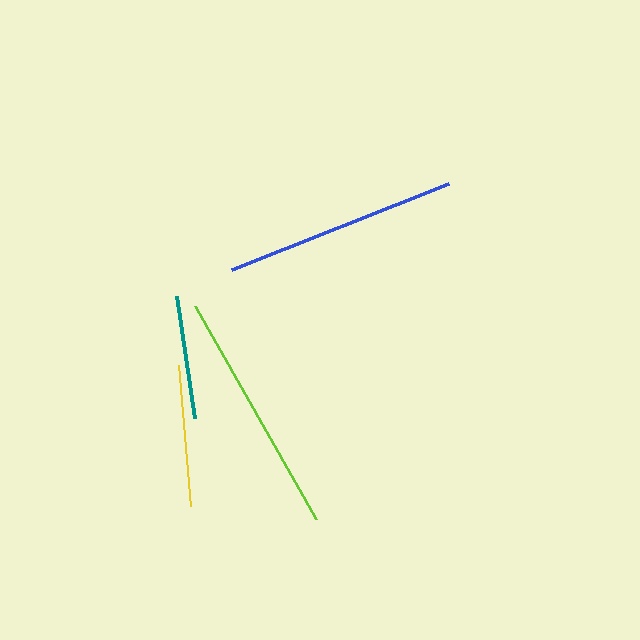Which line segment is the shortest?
The teal line is the shortest at approximately 123 pixels.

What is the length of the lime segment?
The lime segment is approximately 245 pixels long.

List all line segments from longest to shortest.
From longest to shortest: lime, blue, yellow, teal.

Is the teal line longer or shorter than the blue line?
The blue line is longer than the teal line.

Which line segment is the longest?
The lime line is the longest at approximately 245 pixels.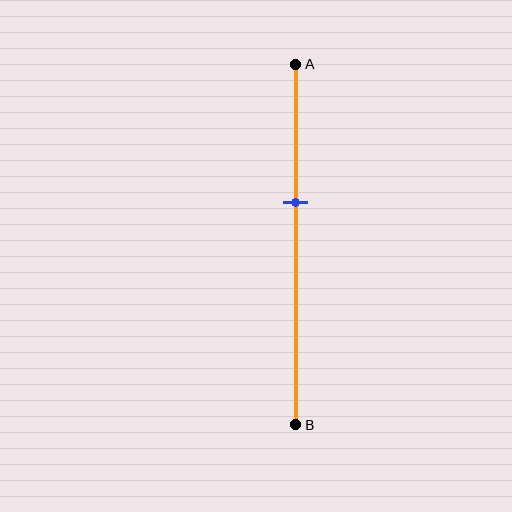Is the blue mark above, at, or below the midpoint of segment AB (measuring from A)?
The blue mark is above the midpoint of segment AB.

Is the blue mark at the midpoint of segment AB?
No, the mark is at about 40% from A, not at the 50% midpoint.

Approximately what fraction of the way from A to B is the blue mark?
The blue mark is approximately 40% of the way from A to B.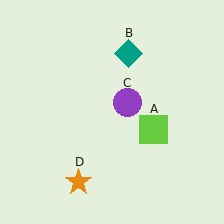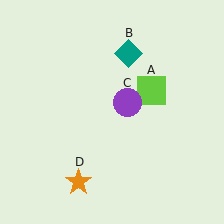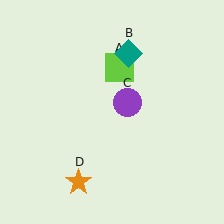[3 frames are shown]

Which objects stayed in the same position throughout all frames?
Teal diamond (object B) and purple circle (object C) and orange star (object D) remained stationary.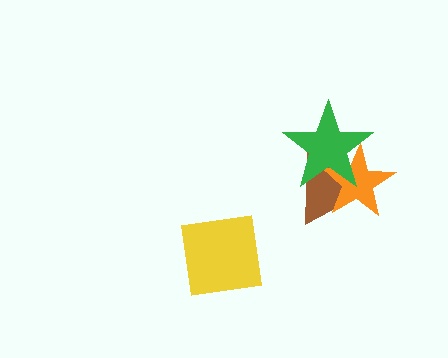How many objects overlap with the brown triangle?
2 objects overlap with the brown triangle.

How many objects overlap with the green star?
2 objects overlap with the green star.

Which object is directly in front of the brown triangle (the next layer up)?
The orange star is directly in front of the brown triangle.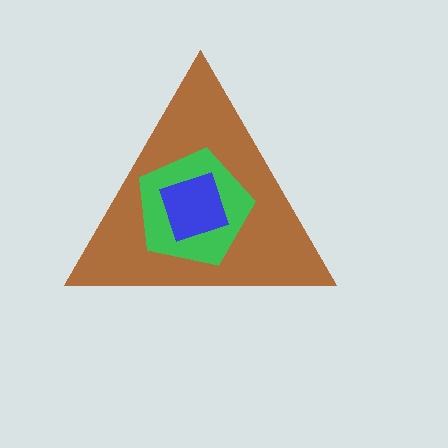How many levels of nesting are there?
3.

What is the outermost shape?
The brown triangle.